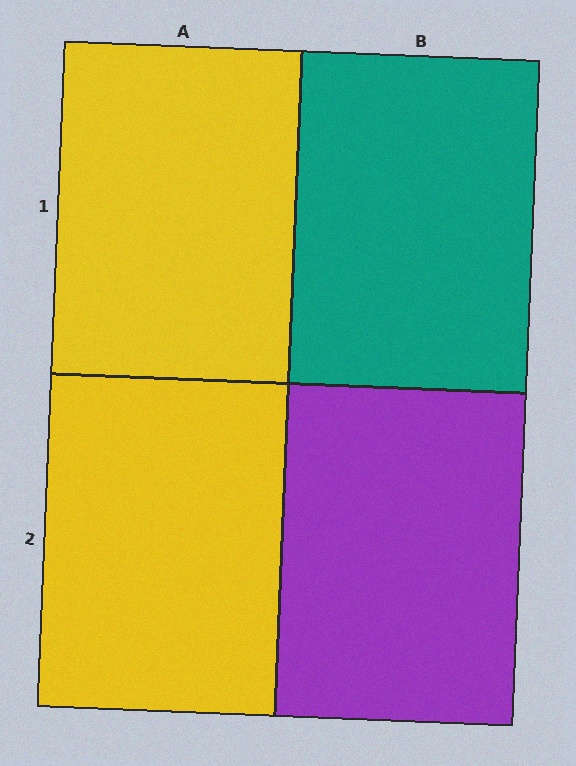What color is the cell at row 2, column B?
Purple.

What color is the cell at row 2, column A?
Yellow.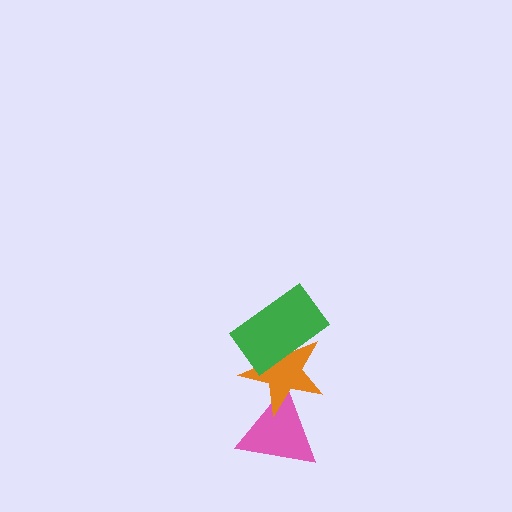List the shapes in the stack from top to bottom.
From top to bottom: the green rectangle, the orange star, the pink triangle.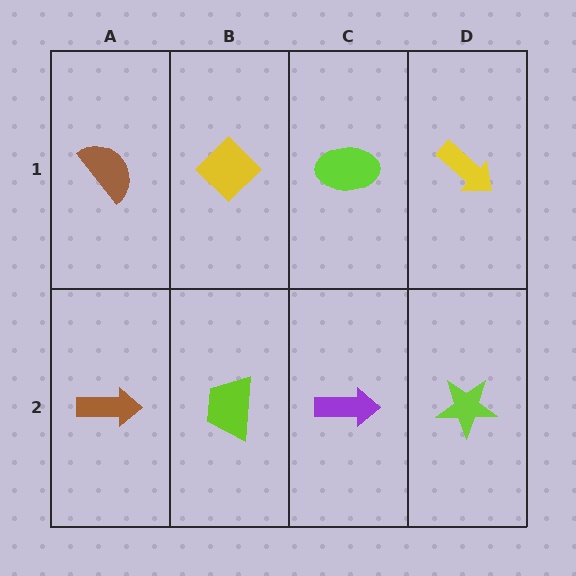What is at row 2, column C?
A purple arrow.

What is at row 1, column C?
A lime ellipse.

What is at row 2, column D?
A lime star.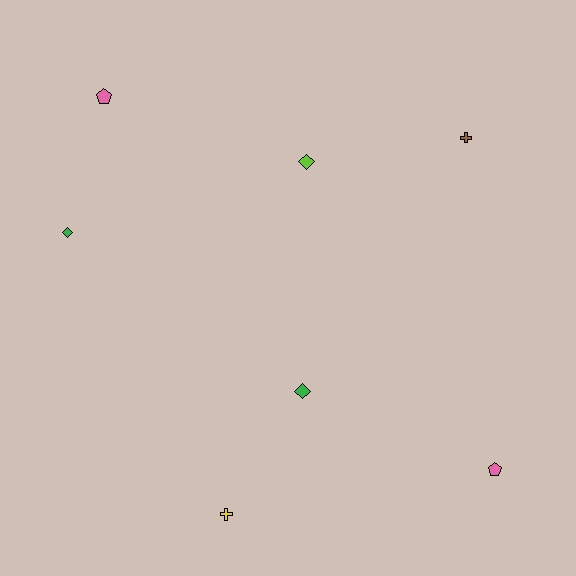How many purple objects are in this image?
There are no purple objects.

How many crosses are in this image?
There are 2 crosses.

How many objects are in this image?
There are 7 objects.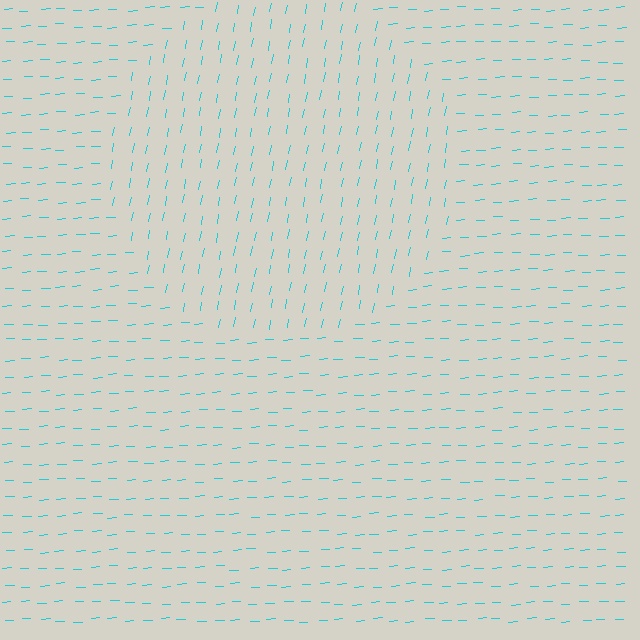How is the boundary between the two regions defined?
The boundary is defined purely by a change in line orientation (approximately 76 degrees difference). All lines are the same color and thickness.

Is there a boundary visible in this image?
Yes, there is a texture boundary formed by a change in line orientation.